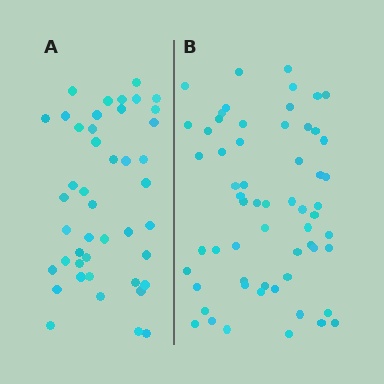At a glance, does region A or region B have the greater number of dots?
Region B (the right region) has more dots.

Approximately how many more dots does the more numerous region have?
Region B has approximately 15 more dots than region A.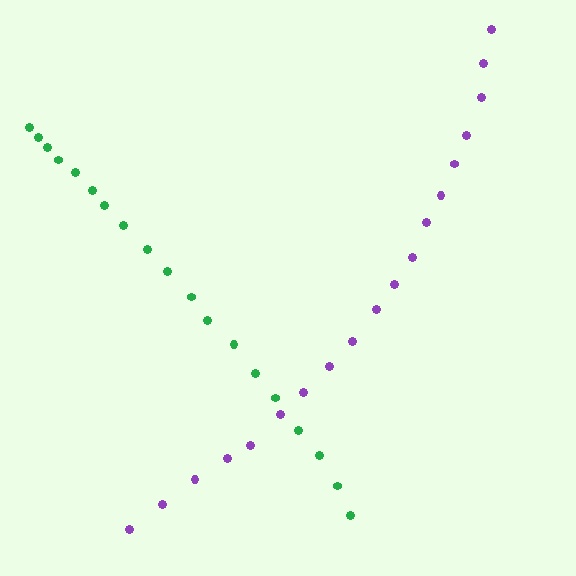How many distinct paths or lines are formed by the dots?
There are 2 distinct paths.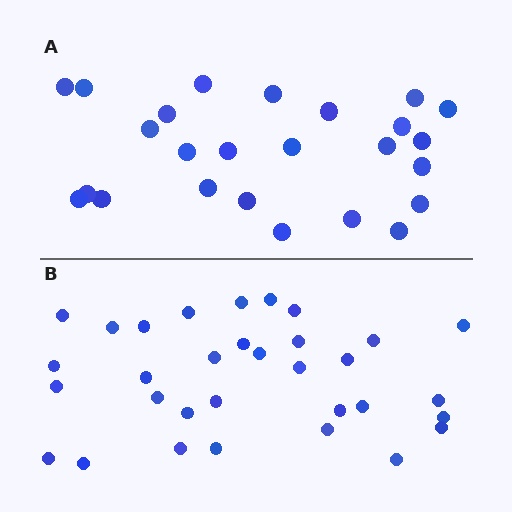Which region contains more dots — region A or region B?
Region B (the bottom region) has more dots.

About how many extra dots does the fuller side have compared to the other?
Region B has roughly 8 or so more dots than region A.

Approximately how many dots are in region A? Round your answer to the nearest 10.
About 20 dots. (The exact count is 25, which rounds to 20.)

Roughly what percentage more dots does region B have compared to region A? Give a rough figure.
About 30% more.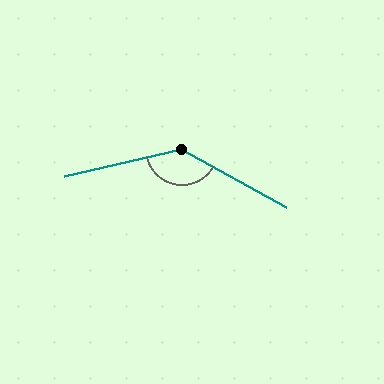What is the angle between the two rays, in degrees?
Approximately 138 degrees.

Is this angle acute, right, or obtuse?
It is obtuse.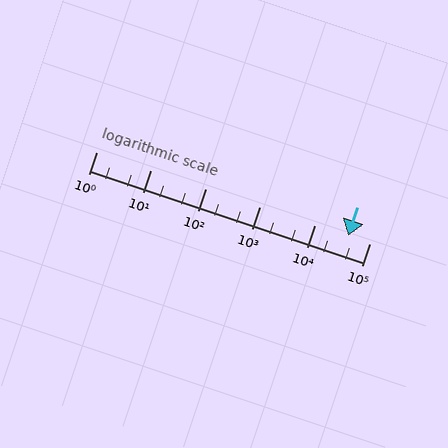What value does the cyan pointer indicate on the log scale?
The pointer indicates approximately 40000.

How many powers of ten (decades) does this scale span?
The scale spans 5 decades, from 1 to 100000.